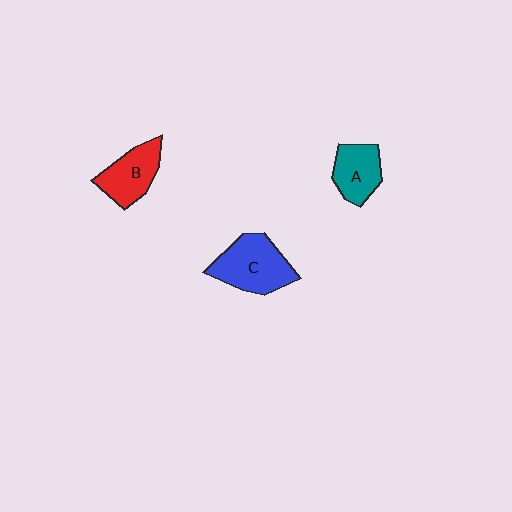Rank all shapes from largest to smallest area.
From largest to smallest: C (blue), B (red), A (teal).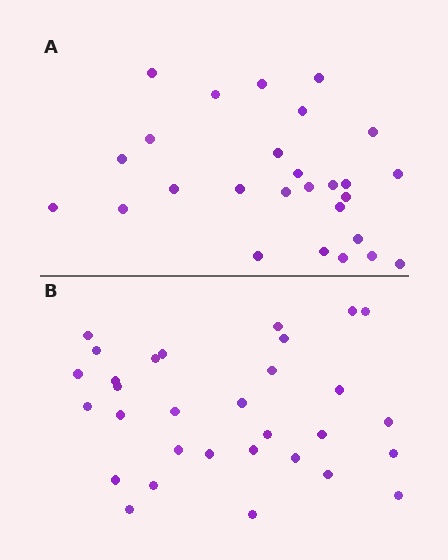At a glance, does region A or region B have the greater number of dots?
Region B (the bottom region) has more dots.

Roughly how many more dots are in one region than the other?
Region B has about 4 more dots than region A.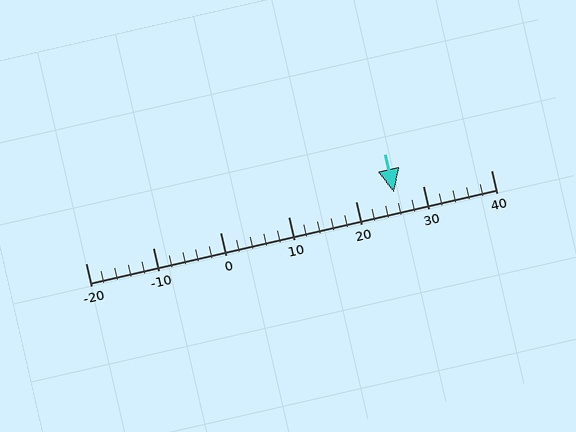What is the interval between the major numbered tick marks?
The major tick marks are spaced 10 units apart.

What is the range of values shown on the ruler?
The ruler shows values from -20 to 40.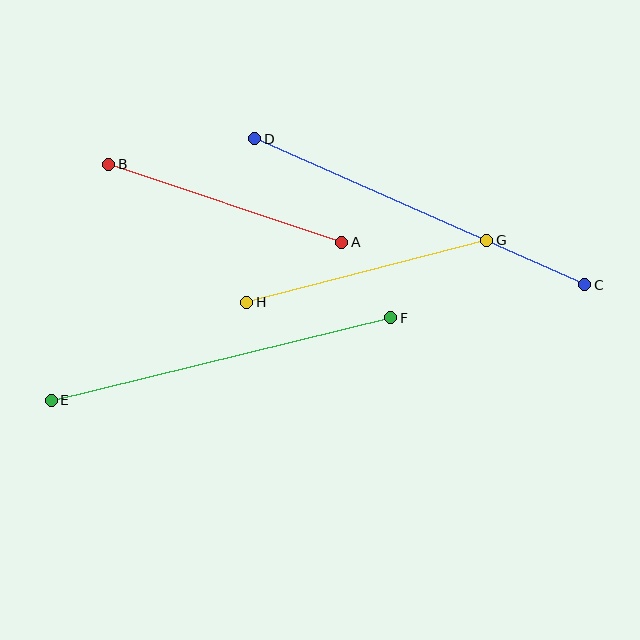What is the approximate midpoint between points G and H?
The midpoint is at approximately (367, 271) pixels.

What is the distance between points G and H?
The distance is approximately 248 pixels.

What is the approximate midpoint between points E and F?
The midpoint is at approximately (221, 359) pixels.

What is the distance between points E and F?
The distance is approximately 350 pixels.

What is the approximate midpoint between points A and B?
The midpoint is at approximately (225, 203) pixels.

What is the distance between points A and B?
The distance is approximately 246 pixels.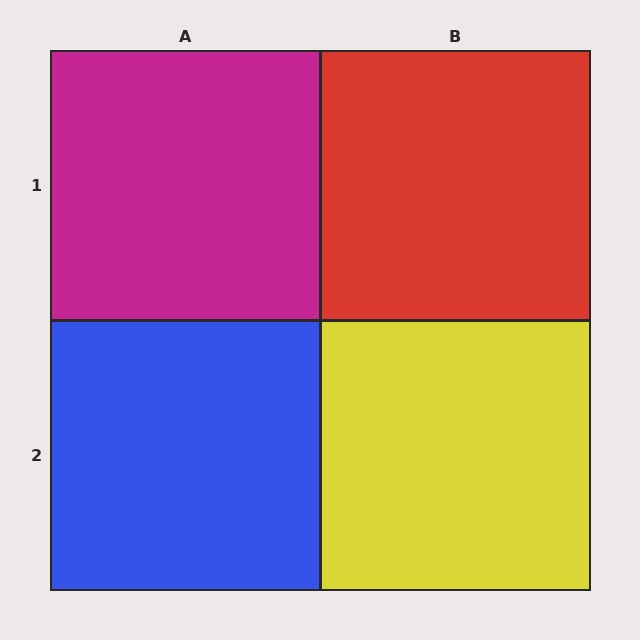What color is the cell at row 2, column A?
Blue.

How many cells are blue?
1 cell is blue.